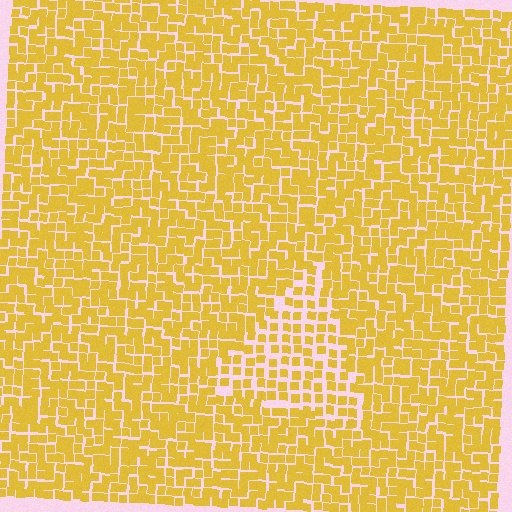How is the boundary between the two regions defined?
The boundary is defined by a change in element density (approximately 1.6x ratio). All elements are the same color, size, and shape.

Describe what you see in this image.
The image contains small yellow elements arranged at two different densities. A triangle-shaped region is visible where the elements are less densely packed than the surrounding area.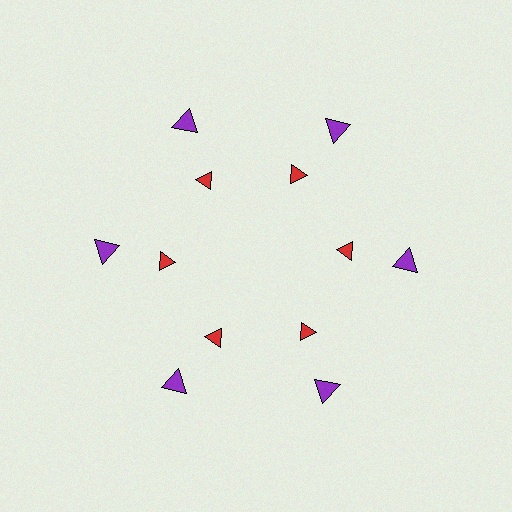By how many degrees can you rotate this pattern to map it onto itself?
The pattern maps onto itself every 60 degrees of rotation.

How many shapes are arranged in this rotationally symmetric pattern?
There are 12 shapes, arranged in 6 groups of 2.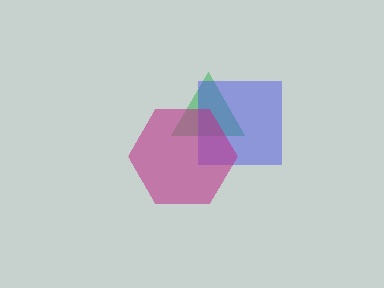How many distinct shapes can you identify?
There are 3 distinct shapes: a green triangle, a blue square, a magenta hexagon.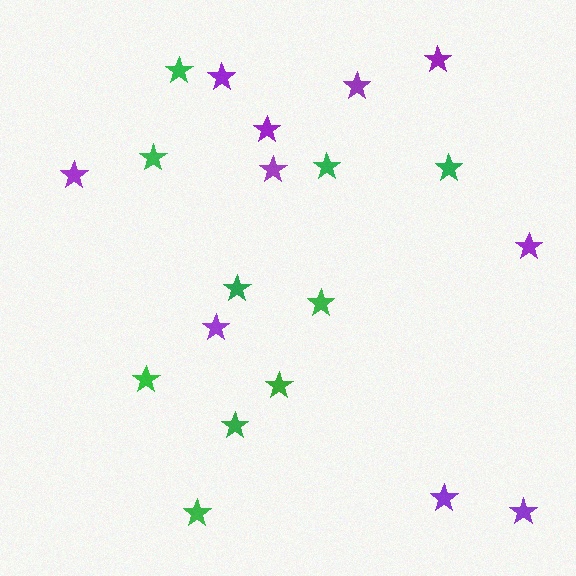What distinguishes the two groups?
There are 2 groups: one group of green stars (10) and one group of purple stars (10).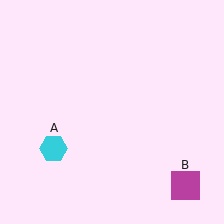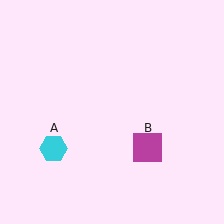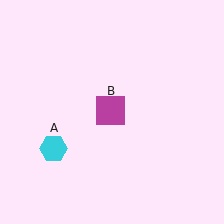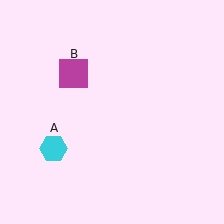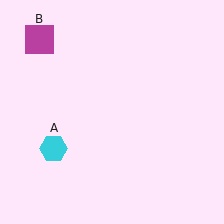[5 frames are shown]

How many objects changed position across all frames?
1 object changed position: magenta square (object B).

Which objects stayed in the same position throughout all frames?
Cyan hexagon (object A) remained stationary.